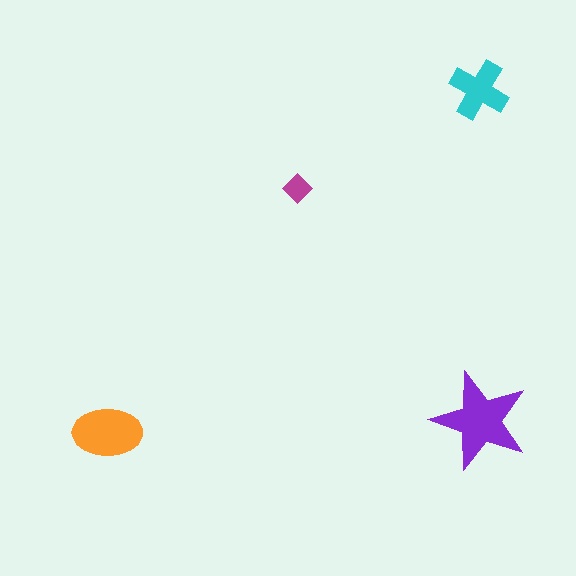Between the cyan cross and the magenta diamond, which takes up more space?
The cyan cross.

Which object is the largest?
The purple star.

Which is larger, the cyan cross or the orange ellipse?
The orange ellipse.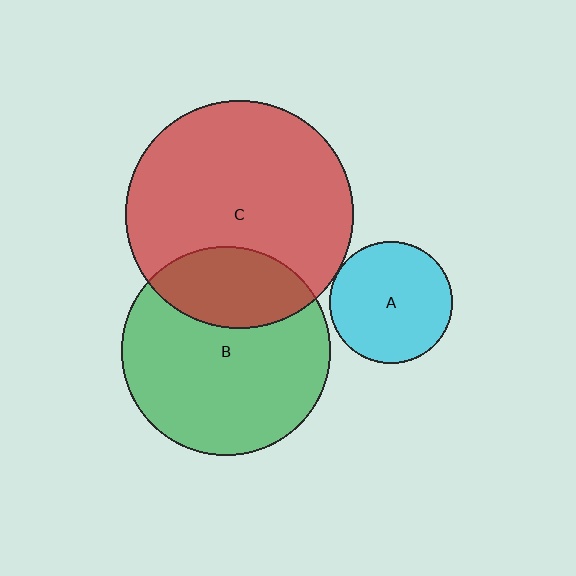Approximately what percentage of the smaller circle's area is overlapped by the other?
Approximately 30%.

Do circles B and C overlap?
Yes.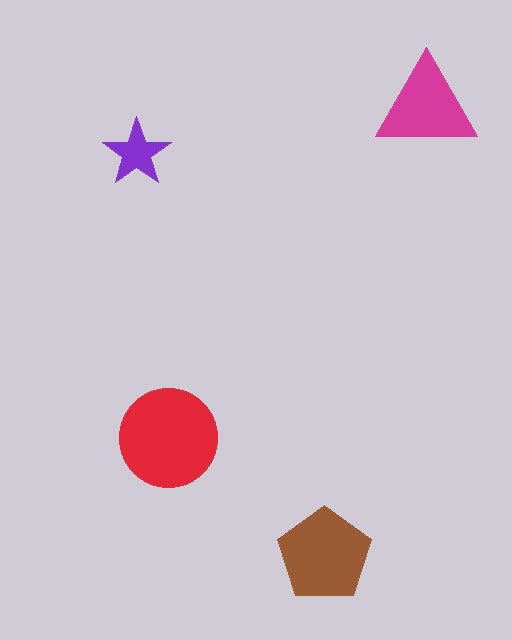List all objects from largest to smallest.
The red circle, the brown pentagon, the magenta triangle, the purple star.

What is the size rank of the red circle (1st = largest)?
1st.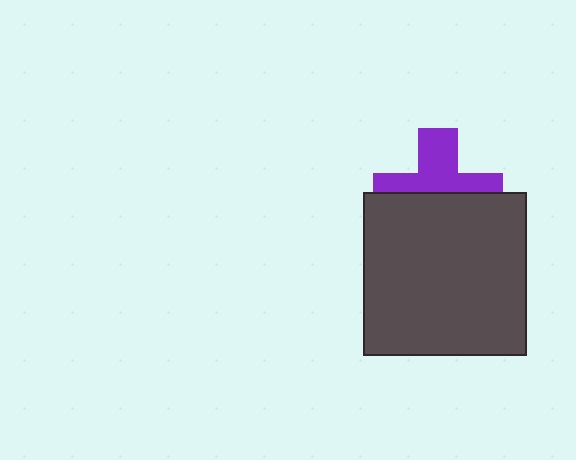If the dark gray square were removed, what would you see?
You would see the complete purple cross.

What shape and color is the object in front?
The object in front is a dark gray square.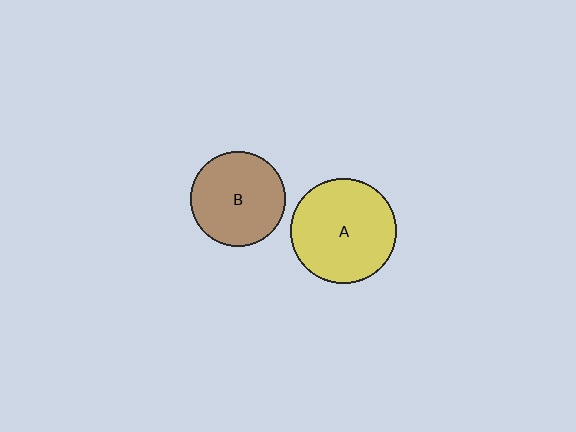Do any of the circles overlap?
No, none of the circles overlap.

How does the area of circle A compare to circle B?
Approximately 1.2 times.